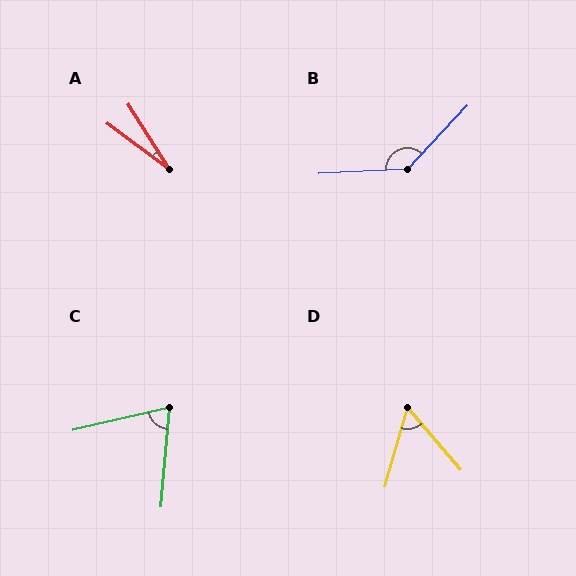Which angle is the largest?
B, at approximately 136 degrees.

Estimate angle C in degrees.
Approximately 72 degrees.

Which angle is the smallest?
A, at approximately 21 degrees.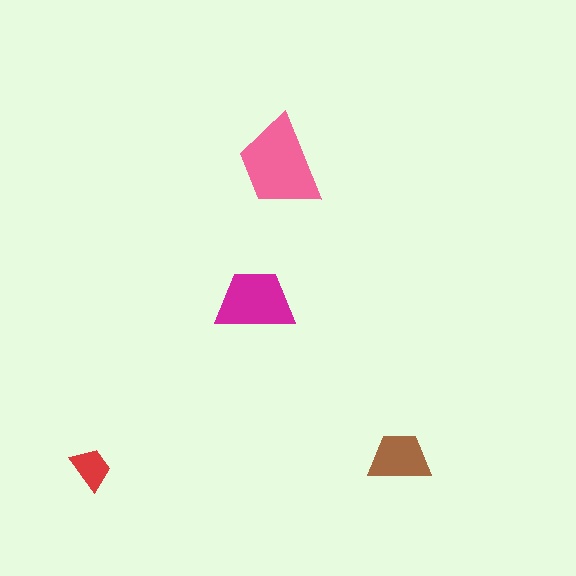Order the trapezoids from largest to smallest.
the pink one, the magenta one, the brown one, the red one.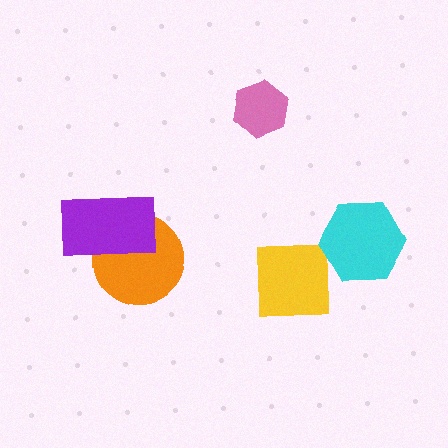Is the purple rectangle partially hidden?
No, no other shape covers it.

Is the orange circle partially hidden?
Yes, it is partially covered by another shape.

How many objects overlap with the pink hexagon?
0 objects overlap with the pink hexagon.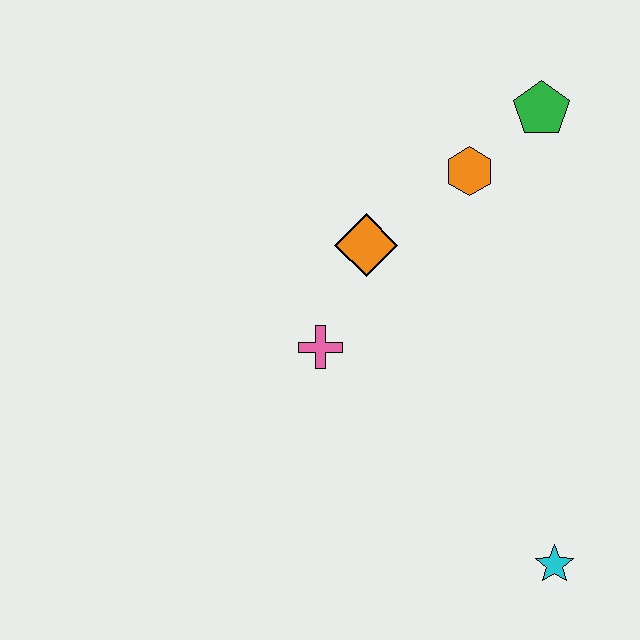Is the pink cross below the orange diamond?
Yes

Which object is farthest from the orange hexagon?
The cyan star is farthest from the orange hexagon.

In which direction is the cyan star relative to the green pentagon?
The cyan star is below the green pentagon.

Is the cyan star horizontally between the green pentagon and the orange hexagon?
No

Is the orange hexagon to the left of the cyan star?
Yes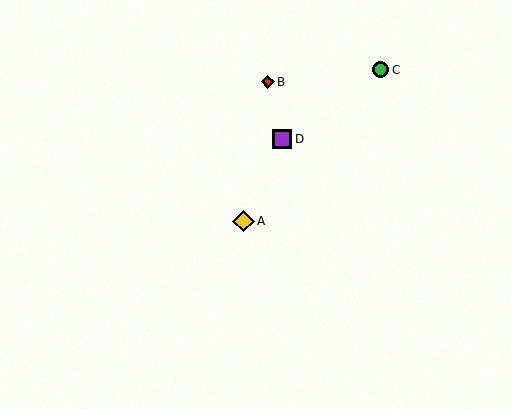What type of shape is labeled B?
Shape B is a red diamond.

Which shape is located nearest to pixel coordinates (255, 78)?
The red diamond (labeled B) at (268, 82) is nearest to that location.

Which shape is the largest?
The yellow diamond (labeled A) is the largest.